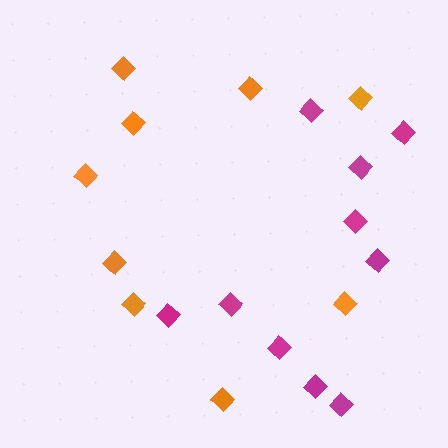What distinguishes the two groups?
There are 2 groups: one group of magenta diamonds (10) and one group of orange diamonds (9).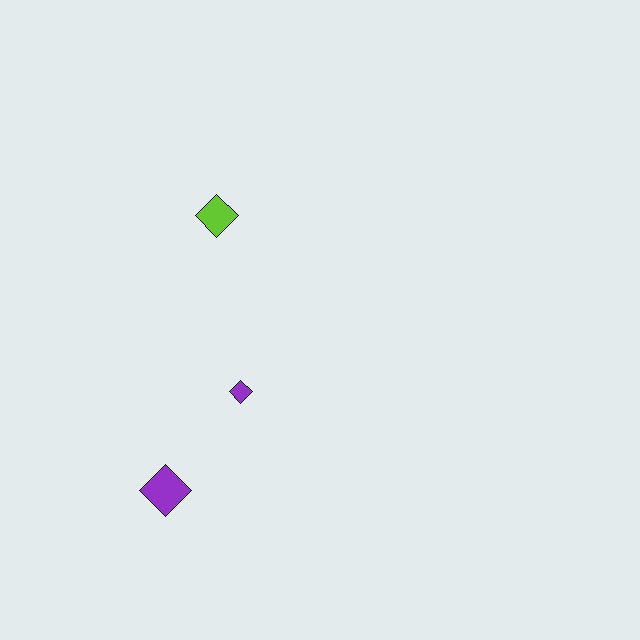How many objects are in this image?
There are 3 objects.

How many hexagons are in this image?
There are no hexagons.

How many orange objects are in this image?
There are no orange objects.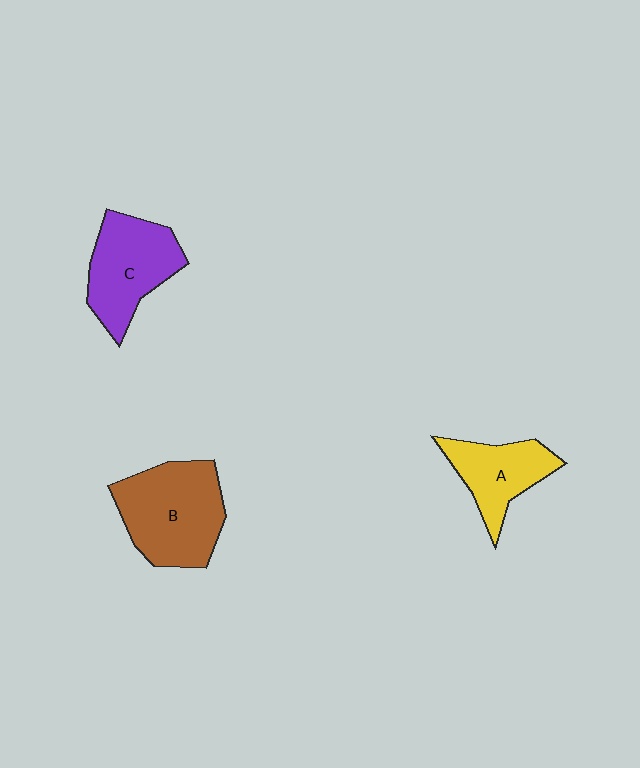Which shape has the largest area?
Shape B (brown).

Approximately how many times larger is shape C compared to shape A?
Approximately 1.3 times.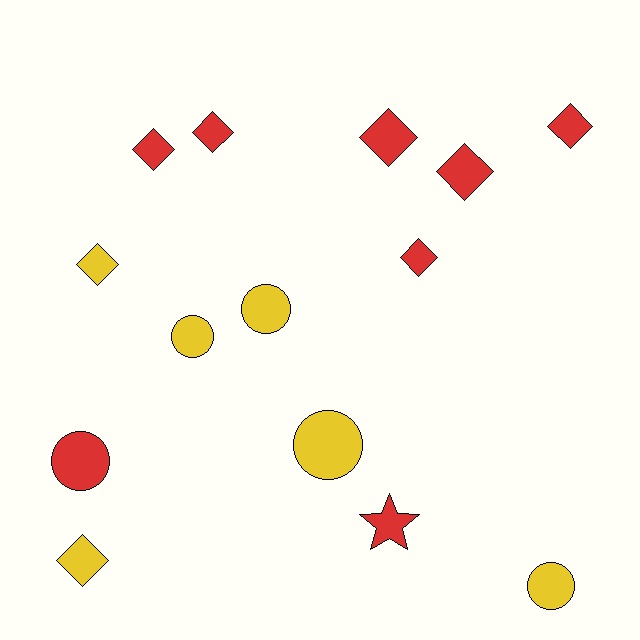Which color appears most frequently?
Red, with 8 objects.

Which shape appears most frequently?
Diamond, with 8 objects.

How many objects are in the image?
There are 14 objects.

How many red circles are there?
There is 1 red circle.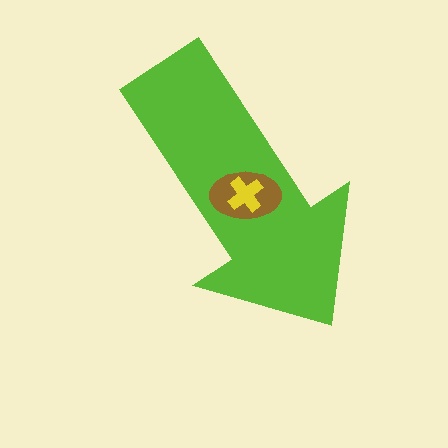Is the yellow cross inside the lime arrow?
Yes.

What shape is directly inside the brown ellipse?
The yellow cross.